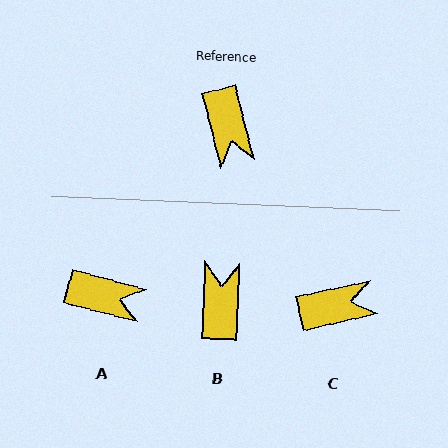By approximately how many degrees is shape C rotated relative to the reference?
Approximately 88 degrees counter-clockwise.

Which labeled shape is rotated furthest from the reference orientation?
B, about 163 degrees away.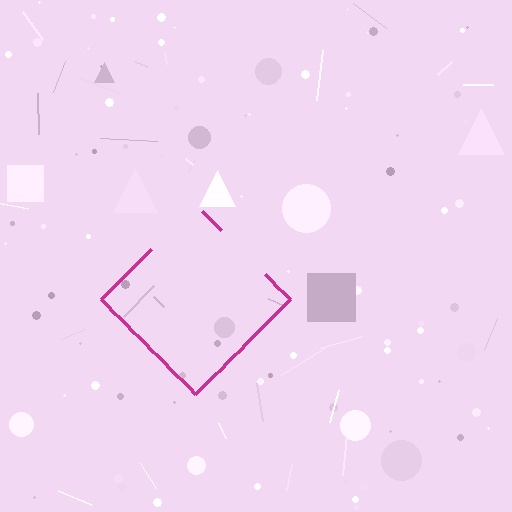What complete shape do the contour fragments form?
The contour fragments form a diamond.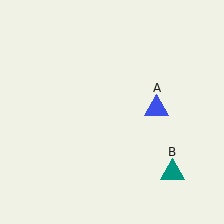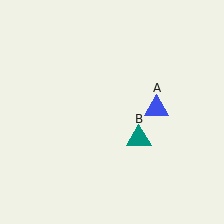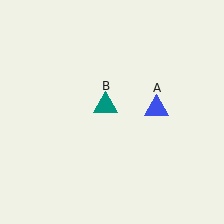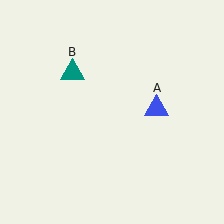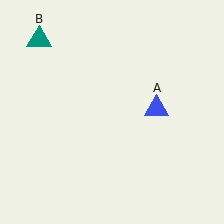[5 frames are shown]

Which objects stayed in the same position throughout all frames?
Blue triangle (object A) remained stationary.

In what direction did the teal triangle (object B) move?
The teal triangle (object B) moved up and to the left.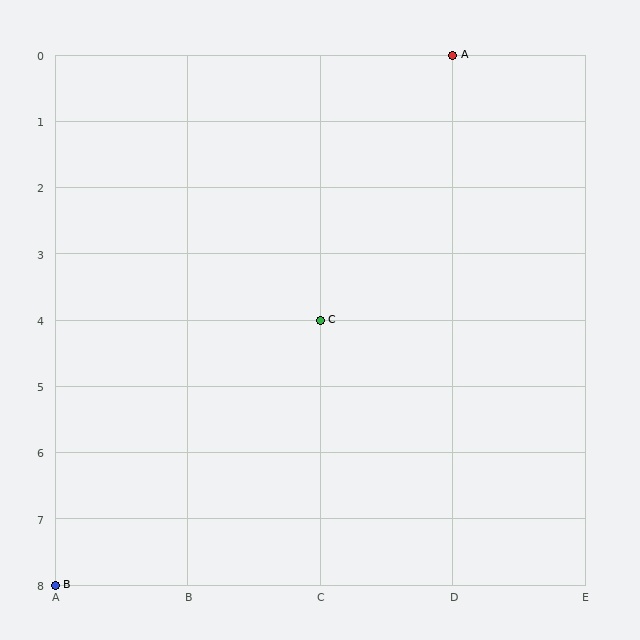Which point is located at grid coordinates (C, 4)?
Point C is at (C, 4).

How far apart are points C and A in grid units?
Points C and A are 1 column and 4 rows apart (about 4.1 grid units diagonally).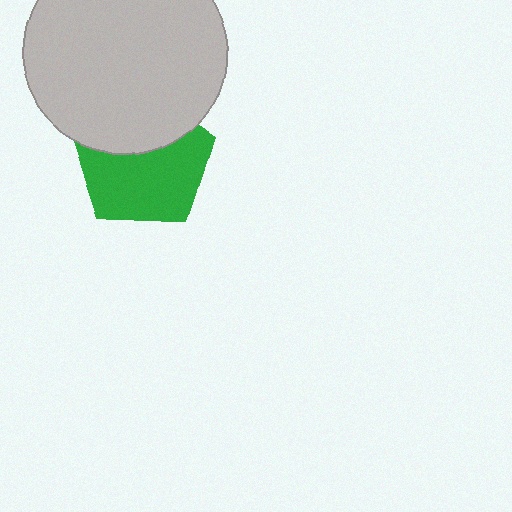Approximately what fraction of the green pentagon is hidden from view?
Roughly 38% of the green pentagon is hidden behind the light gray circle.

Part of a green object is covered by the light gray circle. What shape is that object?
It is a pentagon.